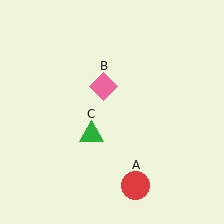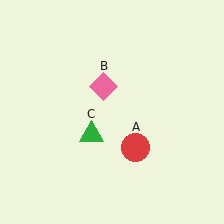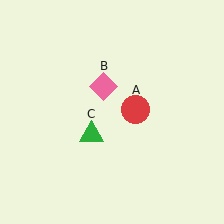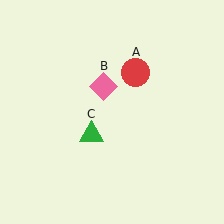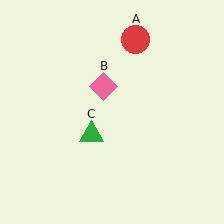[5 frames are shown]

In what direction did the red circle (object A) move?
The red circle (object A) moved up.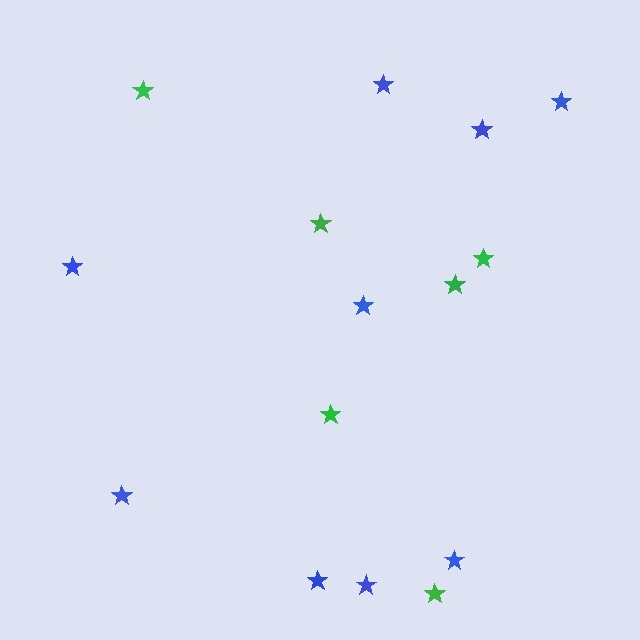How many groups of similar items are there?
There are 2 groups: one group of blue stars (9) and one group of green stars (6).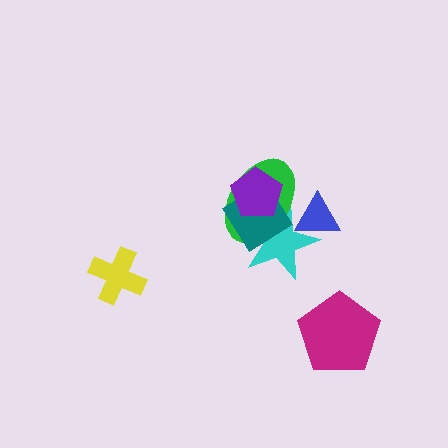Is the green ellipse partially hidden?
Yes, it is partially covered by another shape.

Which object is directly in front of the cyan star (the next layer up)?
The blue triangle is directly in front of the cyan star.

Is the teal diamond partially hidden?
Yes, it is partially covered by another shape.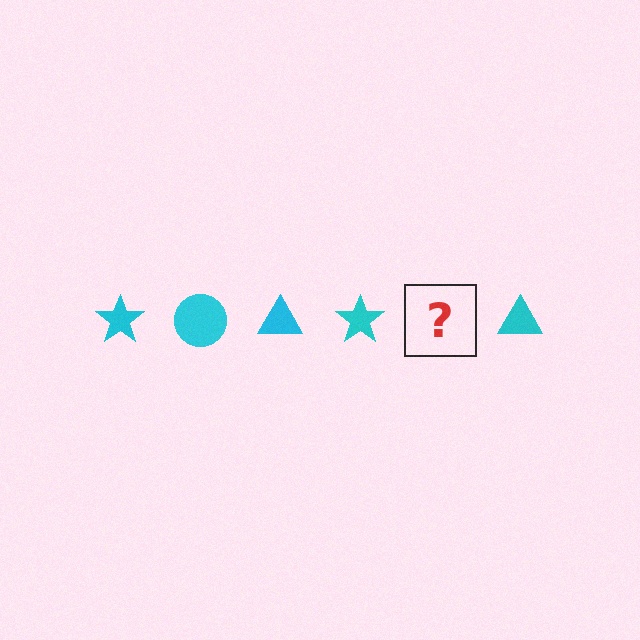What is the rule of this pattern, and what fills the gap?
The rule is that the pattern cycles through star, circle, triangle shapes in cyan. The gap should be filled with a cyan circle.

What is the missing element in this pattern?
The missing element is a cyan circle.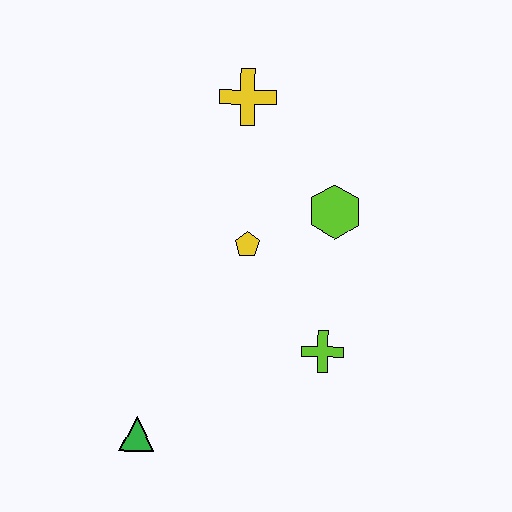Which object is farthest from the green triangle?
The yellow cross is farthest from the green triangle.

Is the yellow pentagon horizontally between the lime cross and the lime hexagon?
No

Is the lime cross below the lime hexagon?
Yes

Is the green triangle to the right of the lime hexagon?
No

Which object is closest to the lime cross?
The yellow pentagon is closest to the lime cross.